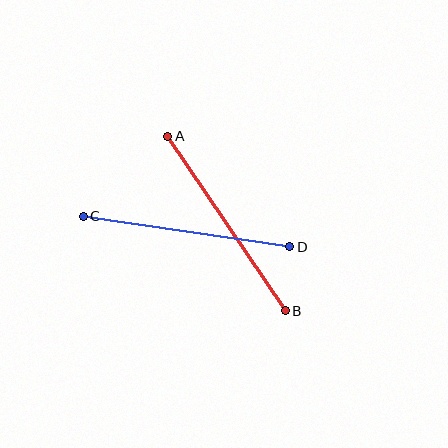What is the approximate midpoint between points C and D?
The midpoint is at approximately (186, 232) pixels.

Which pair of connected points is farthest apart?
Points A and B are farthest apart.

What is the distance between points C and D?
The distance is approximately 209 pixels.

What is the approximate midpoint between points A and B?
The midpoint is at approximately (226, 223) pixels.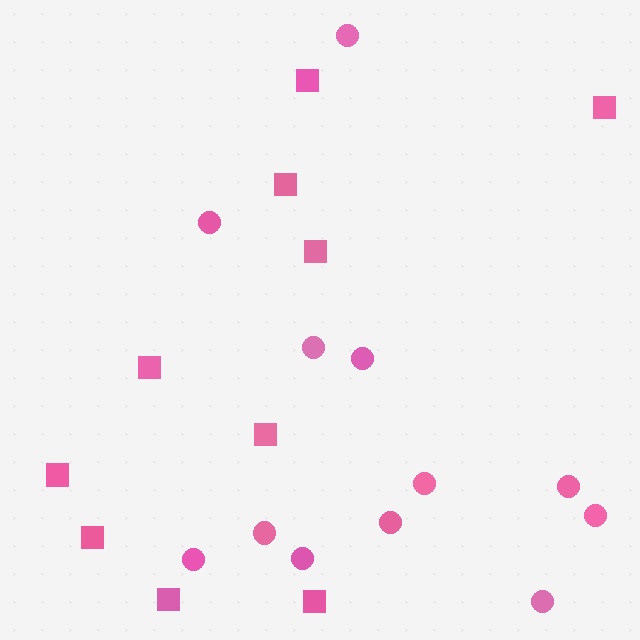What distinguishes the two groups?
There are 2 groups: one group of squares (10) and one group of circles (12).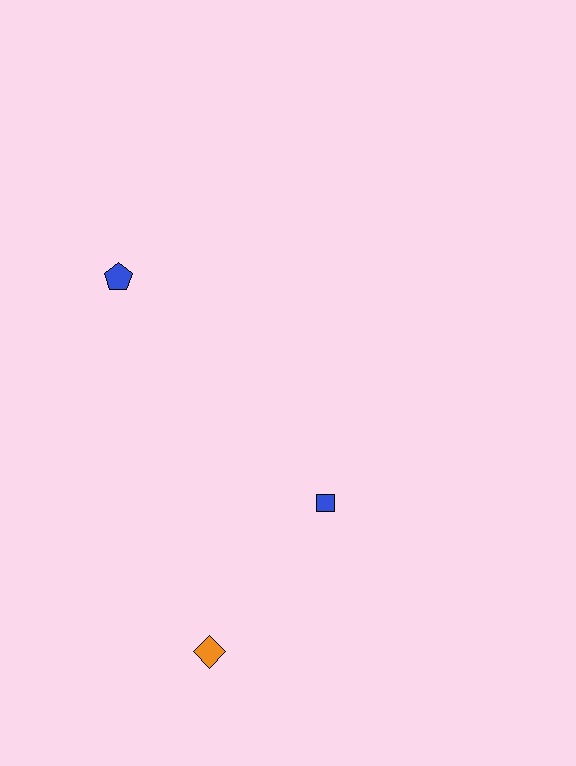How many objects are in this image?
There are 3 objects.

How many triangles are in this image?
There are no triangles.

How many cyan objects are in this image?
There are no cyan objects.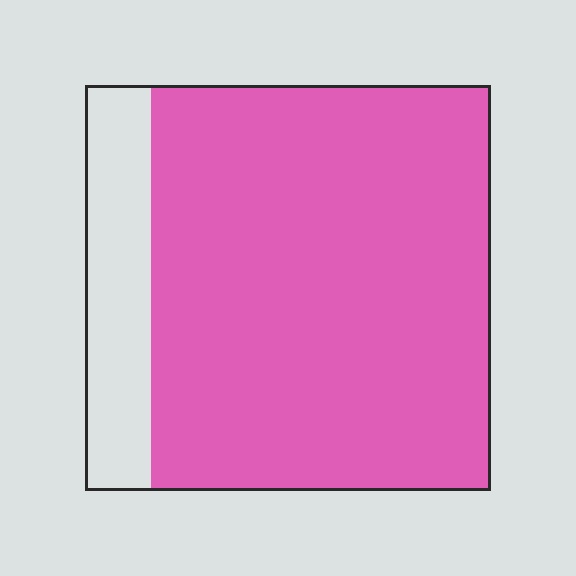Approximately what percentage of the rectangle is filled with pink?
Approximately 85%.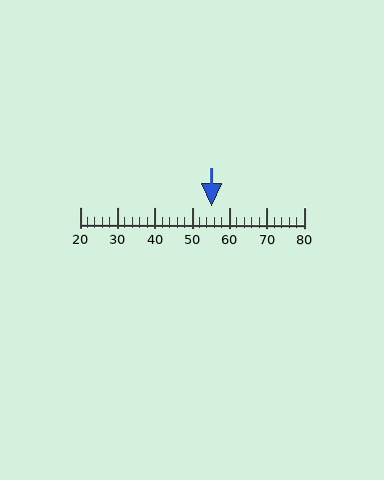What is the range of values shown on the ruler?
The ruler shows values from 20 to 80.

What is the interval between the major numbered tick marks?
The major tick marks are spaced 10 units apart.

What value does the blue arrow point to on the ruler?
The blue arrow points to approximately 55.